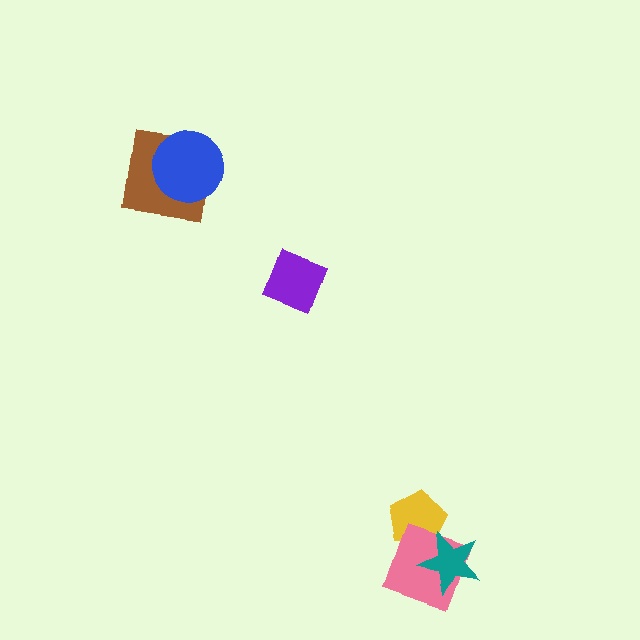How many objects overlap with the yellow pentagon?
2 objects overlap with the yellow pentagon.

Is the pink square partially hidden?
Yes, it is partially covered by another shape.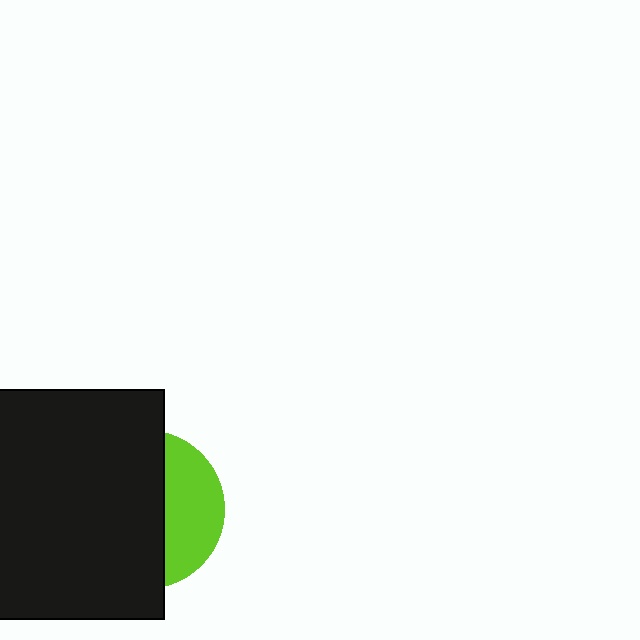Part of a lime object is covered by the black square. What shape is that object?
It is a circle.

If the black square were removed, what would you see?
You would see the complete lime circle.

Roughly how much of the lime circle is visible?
A small part of it is visible (roughly 34%).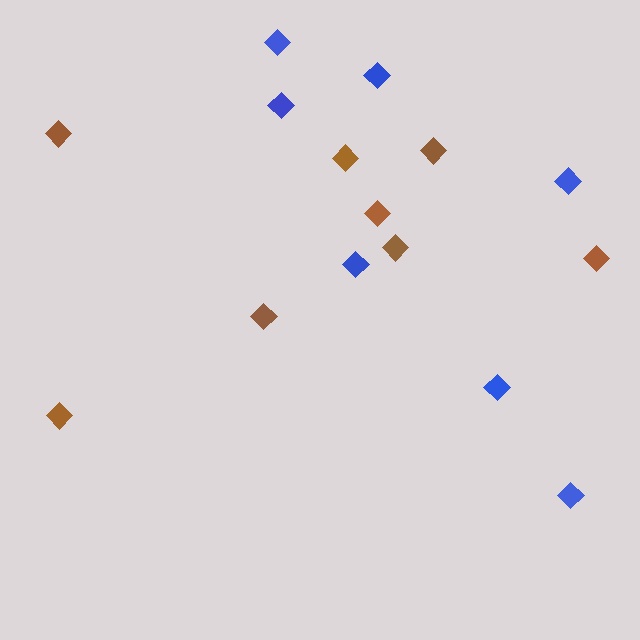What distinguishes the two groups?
There are 2 groups: one group of brown diamonds (8) and one group of blue diamonds (7).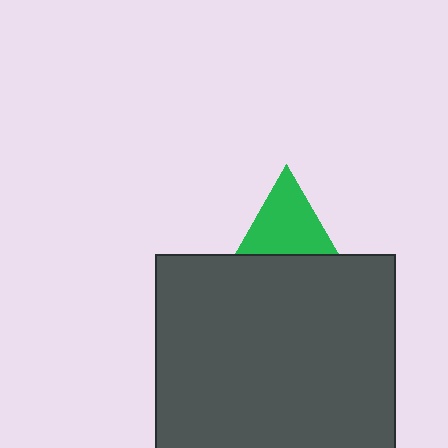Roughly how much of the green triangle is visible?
About half of it is visible (roughly 60%).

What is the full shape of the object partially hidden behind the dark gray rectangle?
The partially hidden object is a green triangle.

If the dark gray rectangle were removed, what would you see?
You would see the complete green triangle.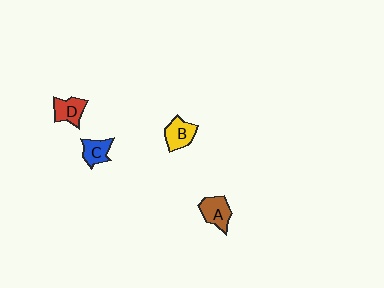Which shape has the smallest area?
Shape C (blue).